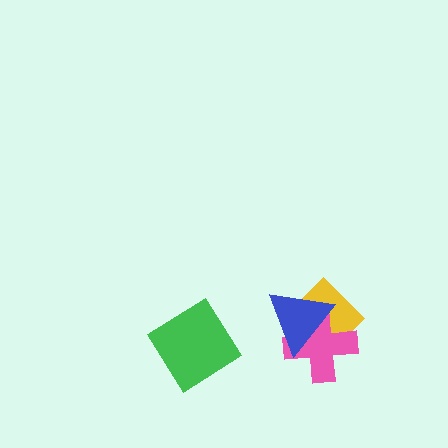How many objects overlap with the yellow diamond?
2 objects overlap with the yellow diamond.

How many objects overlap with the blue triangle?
2 objects overlap with the blue triangle.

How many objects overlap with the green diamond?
0 objects overlap with the green diamond.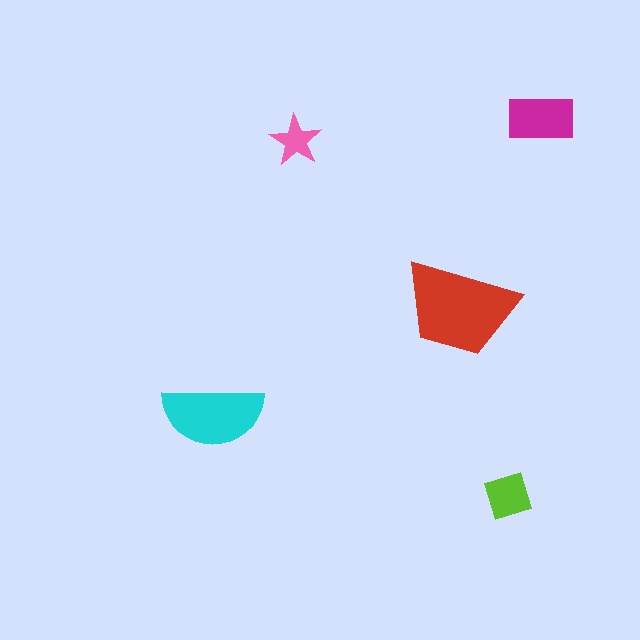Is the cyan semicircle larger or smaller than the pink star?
Larger.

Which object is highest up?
The magenta rectangle is topmost.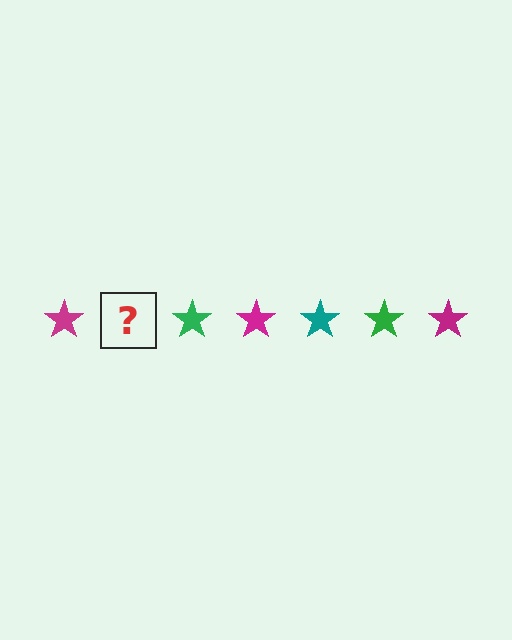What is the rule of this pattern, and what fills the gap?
The rule is that the pattern cycles through magenta, teal, green stars. The gap should be filled with a teal star.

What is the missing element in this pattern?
The missing element is a teal star.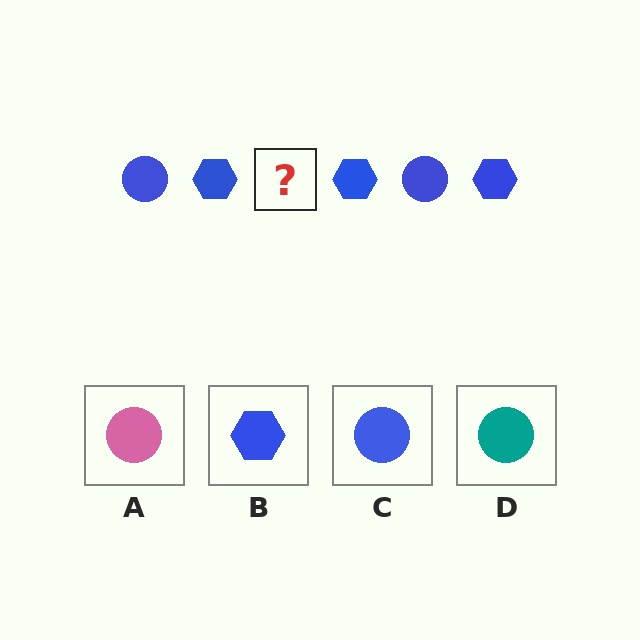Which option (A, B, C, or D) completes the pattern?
C.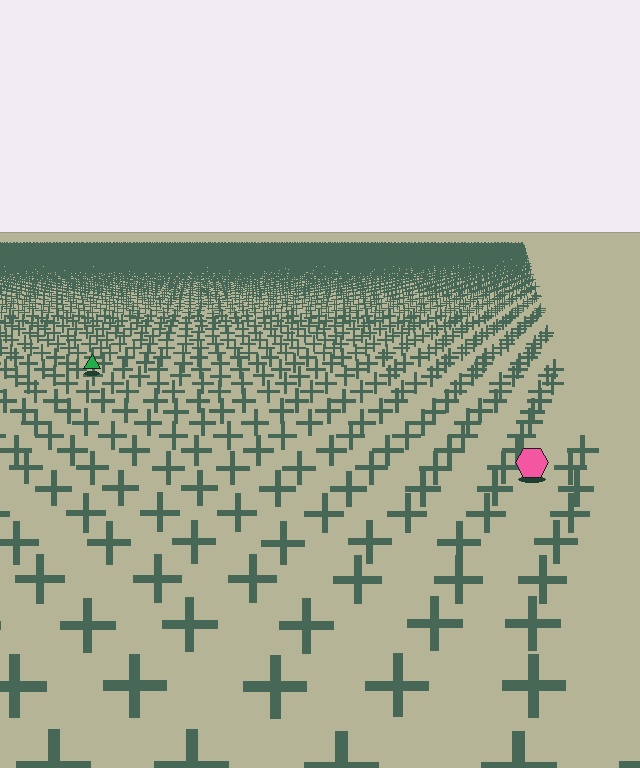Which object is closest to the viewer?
The pink hexagon is closest. The texture marks near it are larger and more spread out.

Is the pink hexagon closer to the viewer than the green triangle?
Yes. The pink hexagon is closer — you can tell from the texture gradient: the ground texture is coarser near it.